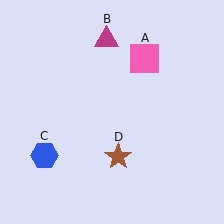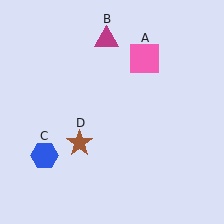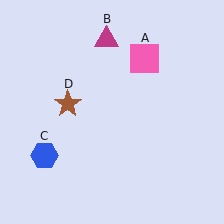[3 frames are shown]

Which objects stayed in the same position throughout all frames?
Pink square (object A) and magenta triangle (object B) and blue hexagon (object C) remained stationary.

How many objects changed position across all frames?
1 object changed position: brown star (object D).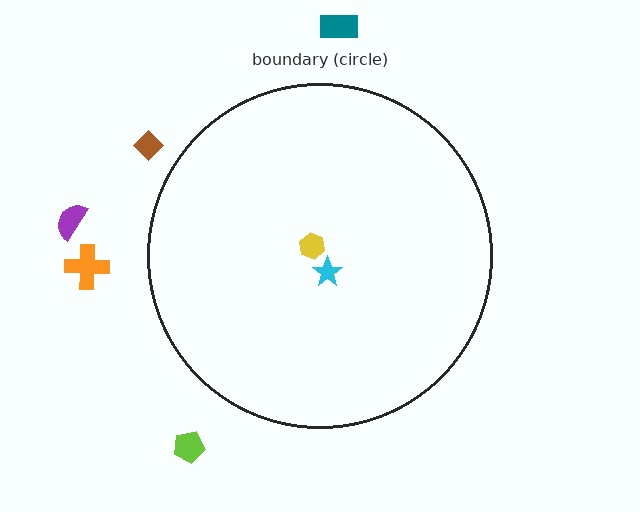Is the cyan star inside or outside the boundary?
Inside.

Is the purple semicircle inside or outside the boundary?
Outside.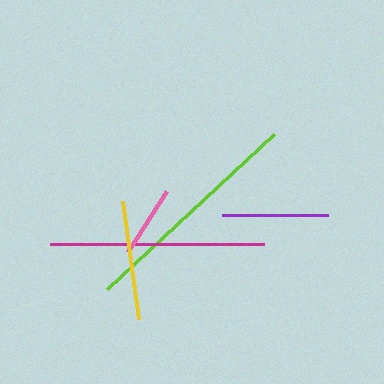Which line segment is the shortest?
The pink line is the shortest at approximately 73 pixels.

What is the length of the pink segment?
The pink segment is approximately 73 pixels long.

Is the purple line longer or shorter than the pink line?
The purple line is longer than the pink line.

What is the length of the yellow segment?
The yellow segment is approximately 119 pixels long.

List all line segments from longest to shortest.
From longest to shortest: lime, magenta, yellow, purple, pink.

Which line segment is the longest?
The lime line is the longest at approximately 228 pixels.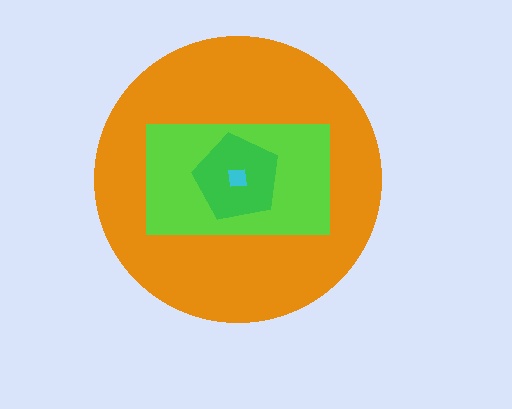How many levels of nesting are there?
4.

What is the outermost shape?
The orange circle.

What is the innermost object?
The cyan square.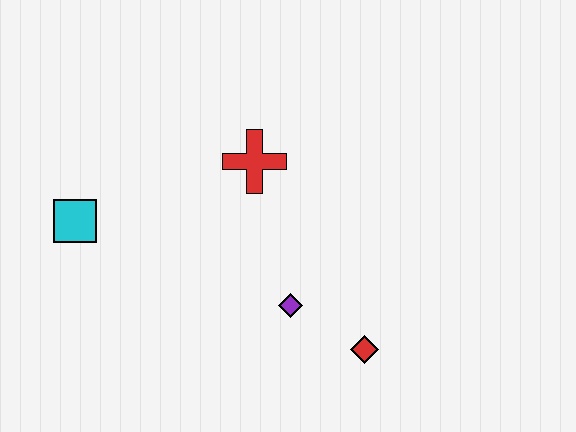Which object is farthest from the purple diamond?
The cyan square is farthest from the purple diamond.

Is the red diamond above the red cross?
No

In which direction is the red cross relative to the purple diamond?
The red cross is above the purple diamond.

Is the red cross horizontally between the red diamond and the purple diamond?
No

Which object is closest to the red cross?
The purple diamond is closest to the red cross.